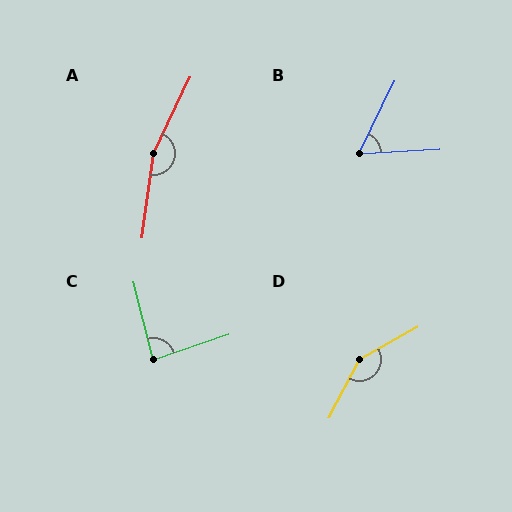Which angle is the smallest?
B, at approximately 60 degrees.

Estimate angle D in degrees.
Approximately 147 degrees.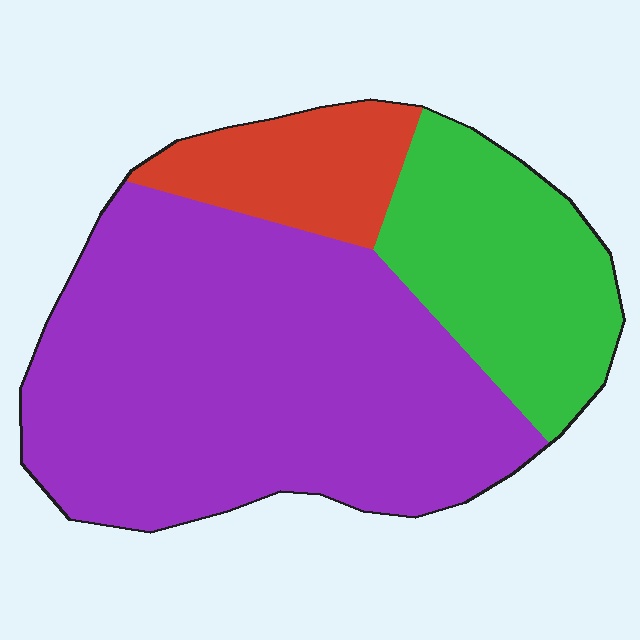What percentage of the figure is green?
Green takes up about one quarter (1/4) of the figure.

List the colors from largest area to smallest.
From largest to smallest: purple, green, red.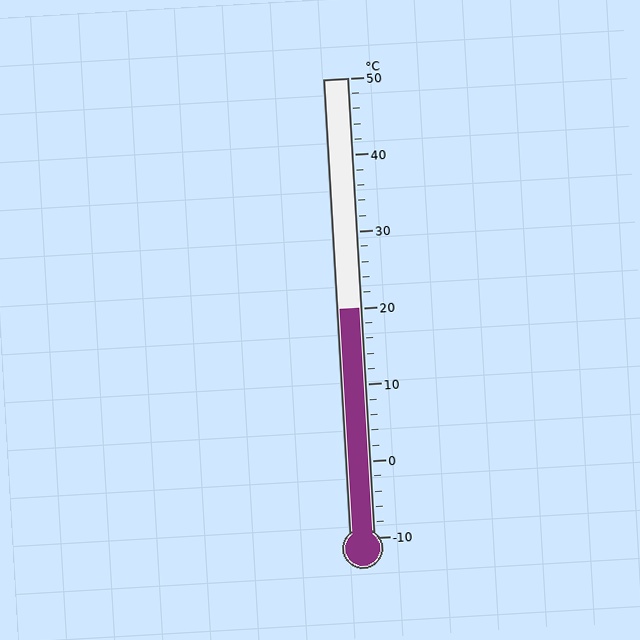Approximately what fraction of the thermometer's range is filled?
The thermometer is filled to approximately 50% of its range.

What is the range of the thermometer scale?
The thermometer scale ranges from -10°C to 50°C.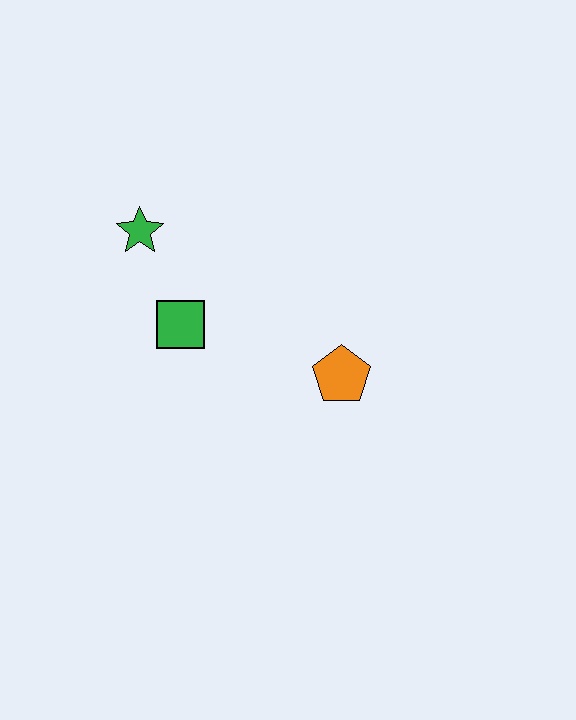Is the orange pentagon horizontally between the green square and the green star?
No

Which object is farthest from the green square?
The orange pentagon is farthest from the green square.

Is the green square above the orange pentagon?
Yes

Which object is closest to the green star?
The green square is closest to the green star.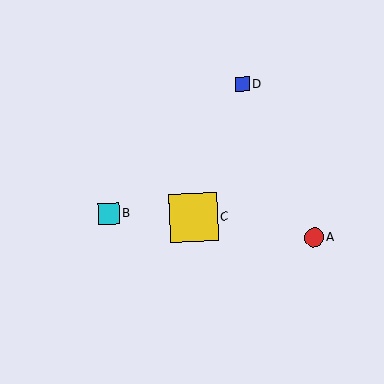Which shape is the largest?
The yellow square (labeled C) is the largest.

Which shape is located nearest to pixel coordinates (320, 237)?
The red circle (labeled A) at (314, 237) is nearest to that location.